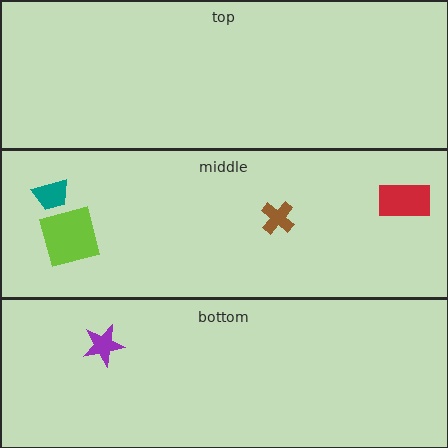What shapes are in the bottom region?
The purple star.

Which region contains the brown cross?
The middle region.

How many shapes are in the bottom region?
1.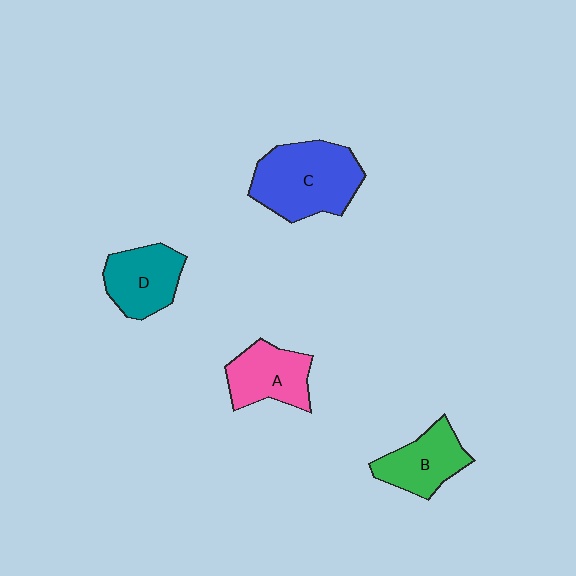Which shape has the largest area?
Shape C (blue).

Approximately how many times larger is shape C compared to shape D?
Approximately 1.5 times.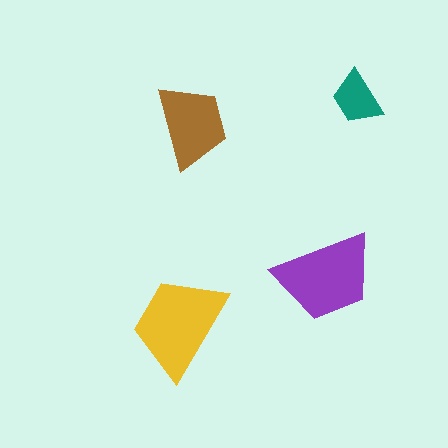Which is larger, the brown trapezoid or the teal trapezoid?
The brown one.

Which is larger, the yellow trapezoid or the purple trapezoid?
The yellow one.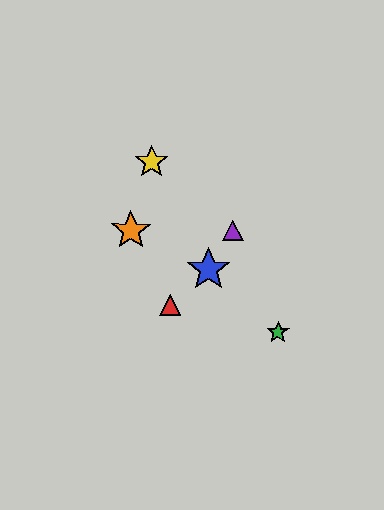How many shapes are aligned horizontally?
2 shapes (the purple triangle, the orange star) are aligned horizontally.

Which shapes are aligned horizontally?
The purple triangle, the orange star are aligned horizontally.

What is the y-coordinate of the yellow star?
The yellow star is at y≈162.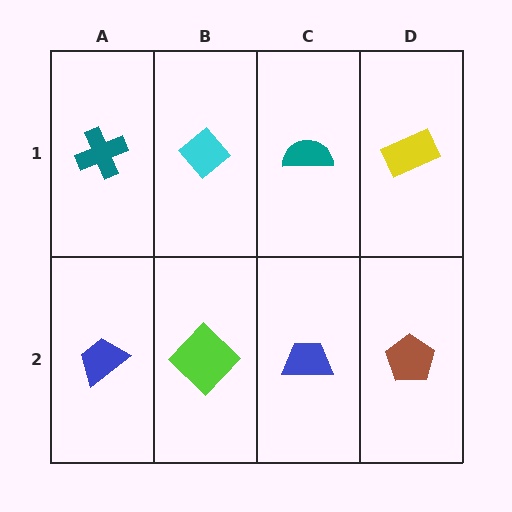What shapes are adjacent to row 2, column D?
A yellow rectangle (row 1, column D), a blue trapezoid (row 2, column C).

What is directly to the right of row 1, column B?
A teal semicircle.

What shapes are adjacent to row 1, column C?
A blue trapezoid (row 2, column C), a cyan diamond (row 1, column B), a yellow rectangle (row 1, column D).